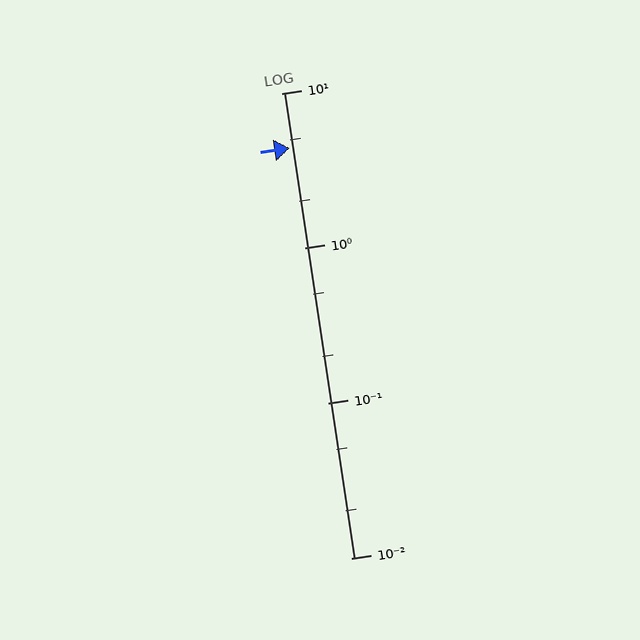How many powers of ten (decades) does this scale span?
The scale spans 3 decades, from 0.01 to 10.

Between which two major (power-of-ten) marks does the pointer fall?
The pointer is between 1 and 10.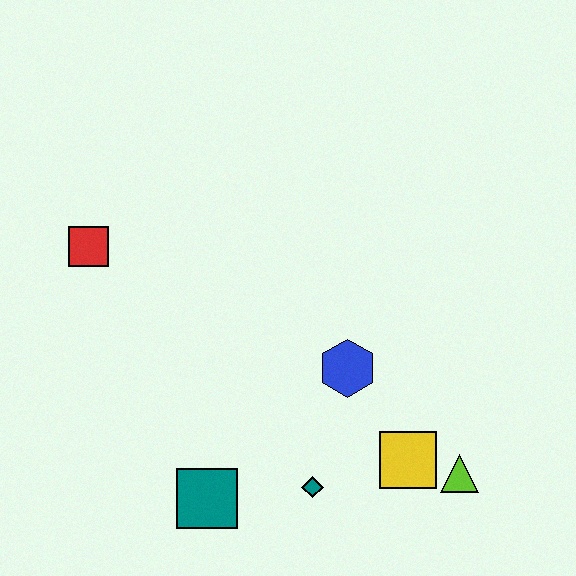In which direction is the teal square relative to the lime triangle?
The teal square is to the left of the lime triangle.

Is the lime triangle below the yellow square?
Yes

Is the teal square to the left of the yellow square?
Yes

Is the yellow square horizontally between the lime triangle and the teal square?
Yes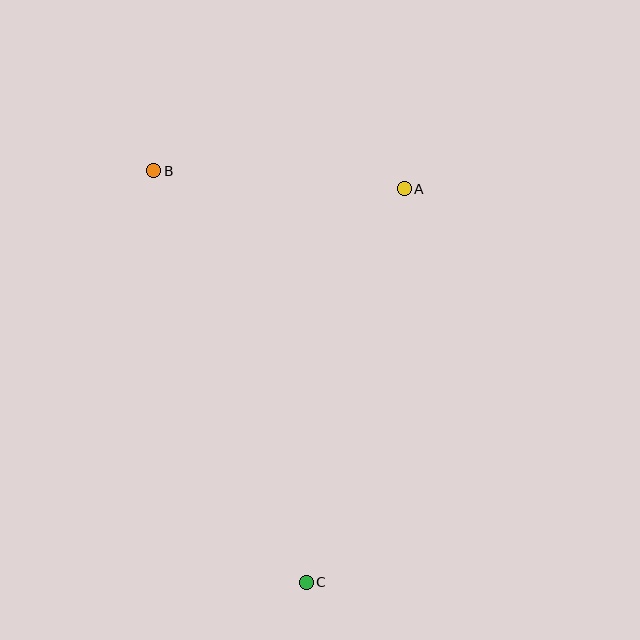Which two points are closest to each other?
Points A and B are closest to each other.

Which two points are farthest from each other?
Points B and C are farthest from each other.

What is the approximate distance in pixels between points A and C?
The distance between A and C is approximately 405 pixels.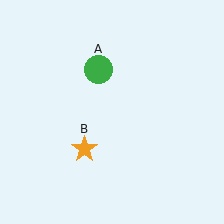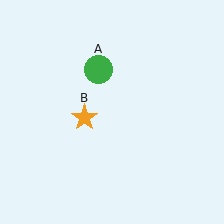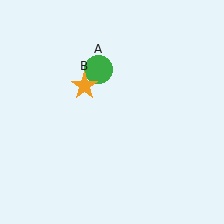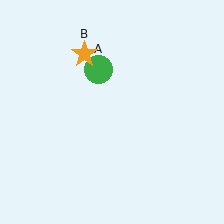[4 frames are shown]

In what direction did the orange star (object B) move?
The orange star (object B) moved up.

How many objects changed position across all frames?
1 object changed position: orange star (object B).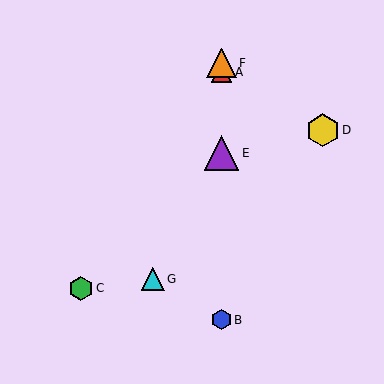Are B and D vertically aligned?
No, B is at x≈221 and D is at x≈323.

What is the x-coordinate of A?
Object A is at x≈221.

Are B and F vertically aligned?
Yes, both are at x≈221.